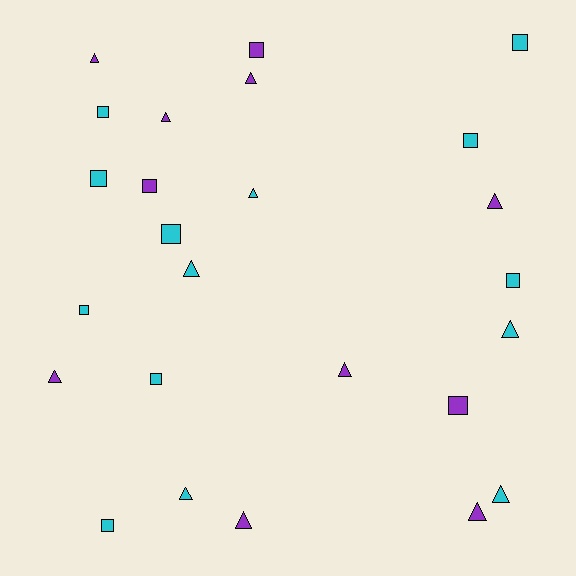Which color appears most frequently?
Cyan, with 14 objects.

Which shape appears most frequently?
Triangle, with 13 objects.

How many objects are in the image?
There are 25 objects.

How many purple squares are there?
There are 3 purple squares.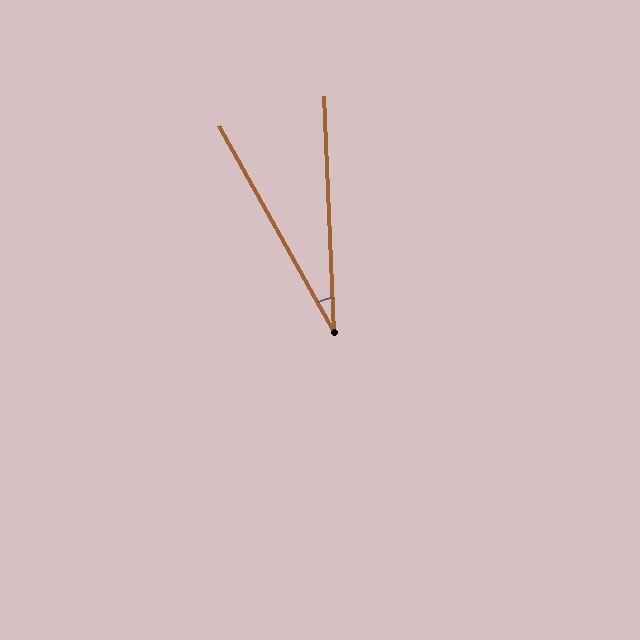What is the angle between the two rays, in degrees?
Approximately 27 degrees.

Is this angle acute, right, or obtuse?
It is acute.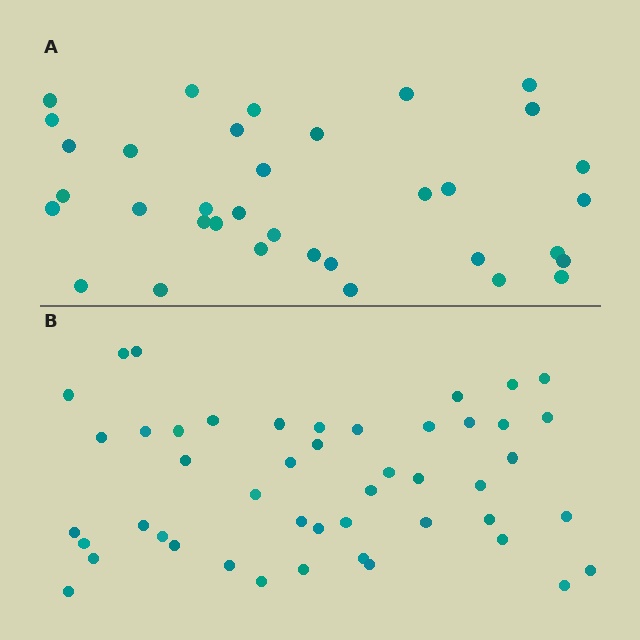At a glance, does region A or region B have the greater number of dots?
Region B (the bottom region) has more dots.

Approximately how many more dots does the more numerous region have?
Region B has roughly 12 or so more dots than region A.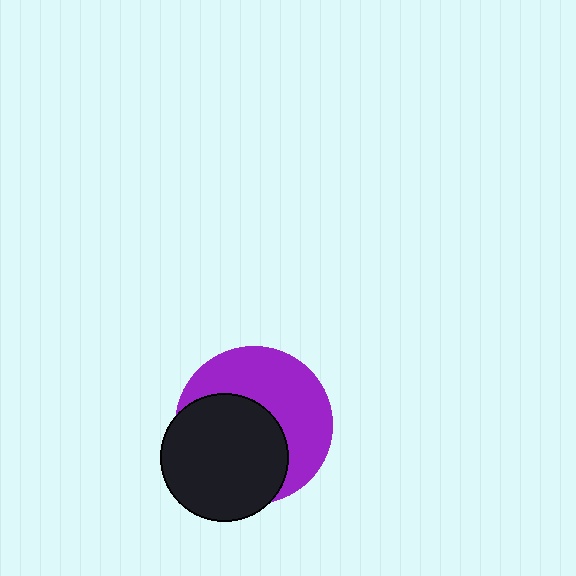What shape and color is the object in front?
The object in front is a black circle.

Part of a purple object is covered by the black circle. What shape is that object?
It is a circle.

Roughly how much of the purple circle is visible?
About half of it is visible (roughly 50%).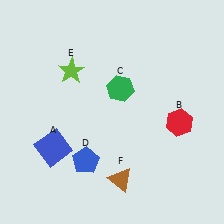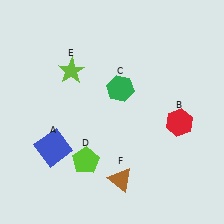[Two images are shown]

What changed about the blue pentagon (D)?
In Image 1, D is blue. In Image 2, it changed to lime.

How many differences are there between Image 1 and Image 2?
There is 1 difference between the two images.